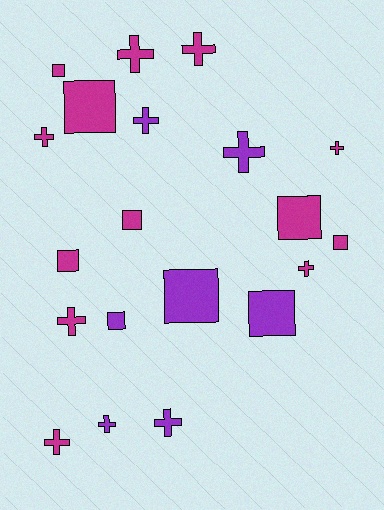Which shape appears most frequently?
Cross, with 11 objects.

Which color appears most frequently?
Magenta, with 13 objects.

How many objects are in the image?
There are 20 objects.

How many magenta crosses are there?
There are 7 magenta crosses.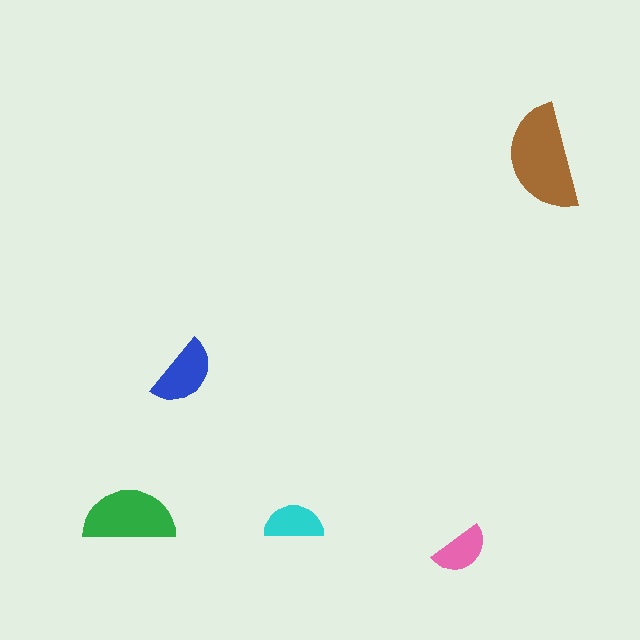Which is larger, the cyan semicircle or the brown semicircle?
The brown one.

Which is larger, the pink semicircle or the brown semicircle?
The brown one.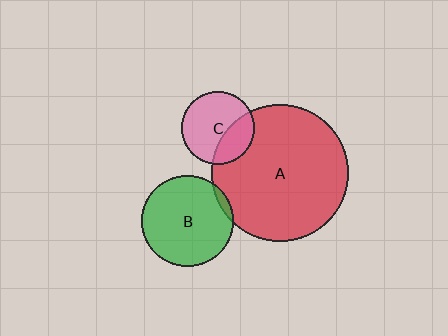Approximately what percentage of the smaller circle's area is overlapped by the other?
Approximately 30%.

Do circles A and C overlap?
Yes.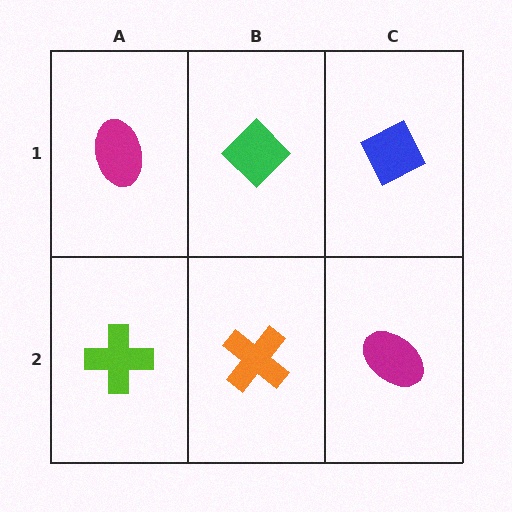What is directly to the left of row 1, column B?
A magenta ellipse.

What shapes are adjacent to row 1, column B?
An orange cross (row 2, column B), a magenta ellipse (row 1, column A), a blue diamond (row 1, column C).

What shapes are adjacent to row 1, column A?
A lime cross (row 2, column A), a green diamond (row 1, column B).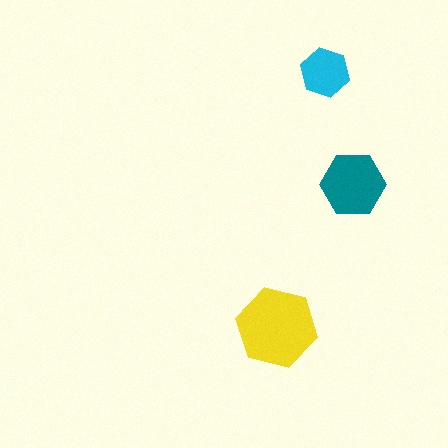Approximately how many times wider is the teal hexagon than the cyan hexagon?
About 1.5 times wider.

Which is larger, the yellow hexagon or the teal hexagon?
The yellow one.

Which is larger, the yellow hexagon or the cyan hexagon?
The yellow one.